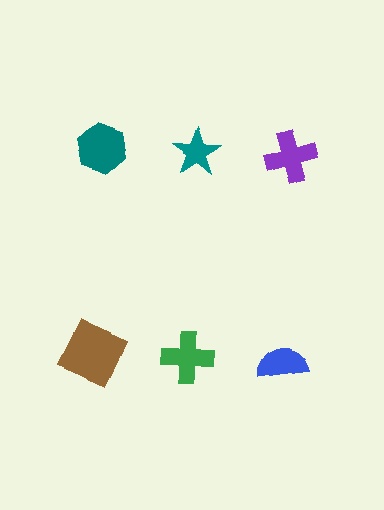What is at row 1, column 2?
A teal star.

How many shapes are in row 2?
3 shapes.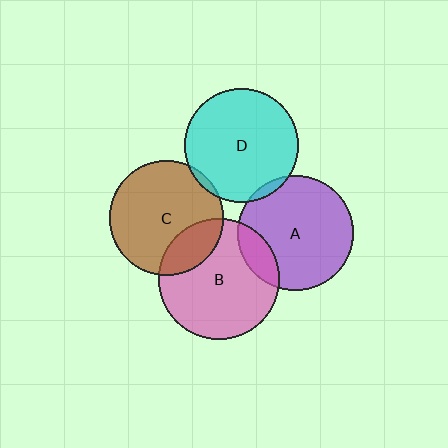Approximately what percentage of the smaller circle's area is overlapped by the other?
Approximately 5%.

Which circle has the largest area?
Circle B (pink).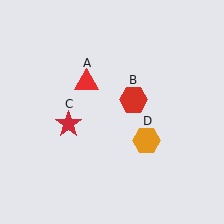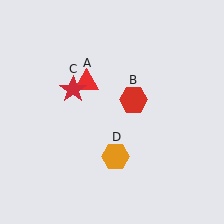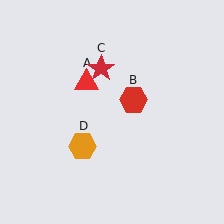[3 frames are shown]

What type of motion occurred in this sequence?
The red star (object C), orange hexagon (object D) rotated clockwise around the center of the scene.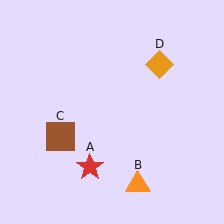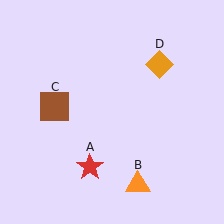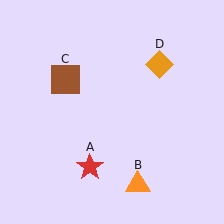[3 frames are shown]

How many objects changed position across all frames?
1 object changed position: brown square (object C).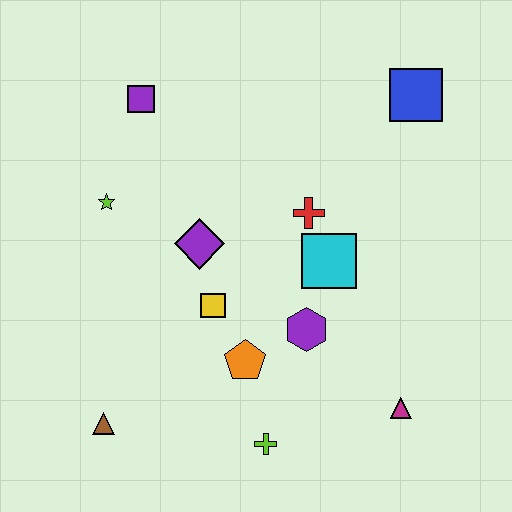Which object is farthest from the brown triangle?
The blue square is farthest from the brown triangle.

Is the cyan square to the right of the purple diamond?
Yes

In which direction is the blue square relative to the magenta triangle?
The blue square is above the magenta triangle.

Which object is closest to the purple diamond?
The yellow square is closest to the purple diamond.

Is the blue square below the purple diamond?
No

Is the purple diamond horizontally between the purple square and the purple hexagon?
Yes